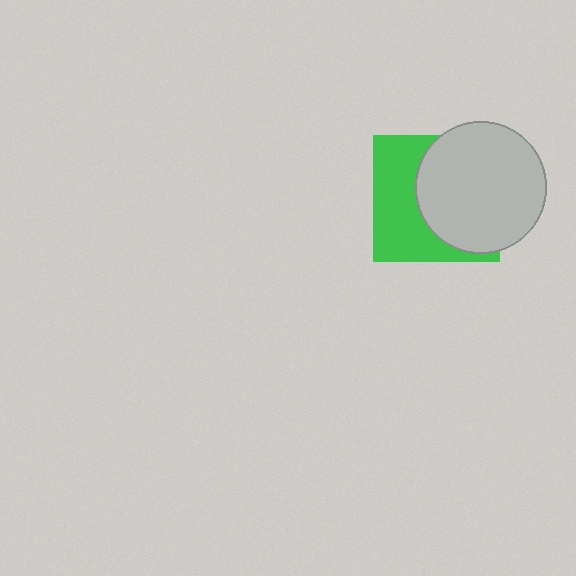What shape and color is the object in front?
The object in front is a light gray circle.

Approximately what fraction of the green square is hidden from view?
Roughly 54% of the green square is hidden behind the light gray circle.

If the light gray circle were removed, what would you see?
You would see the complete green square.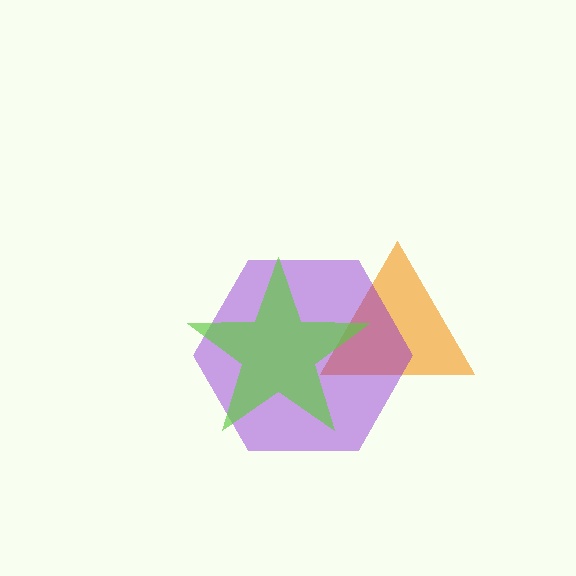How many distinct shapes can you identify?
There are 3 distinct shapes: an orange triangle, a purple hexagon, a lime star.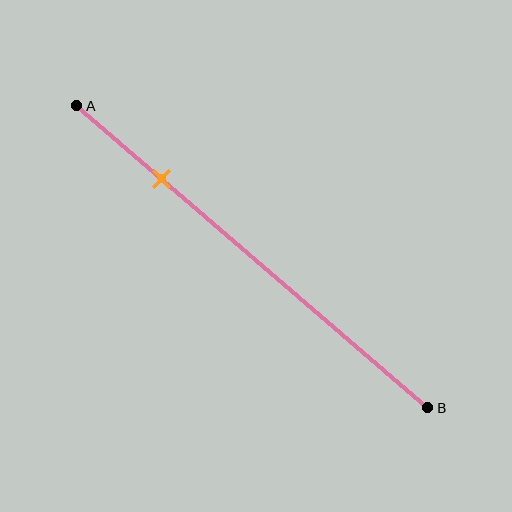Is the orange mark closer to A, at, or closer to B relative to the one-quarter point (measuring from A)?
The orange mark is approximately at the one-quarter point of segment AB.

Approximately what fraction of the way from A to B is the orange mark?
The orange mark is approximately 25% of the way from A to B.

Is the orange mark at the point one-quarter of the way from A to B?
Yes, the mark is approximately at the one-quarter point.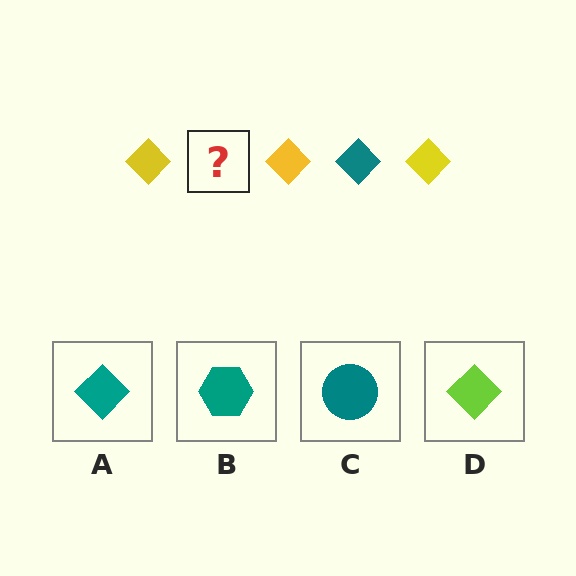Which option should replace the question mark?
Option A.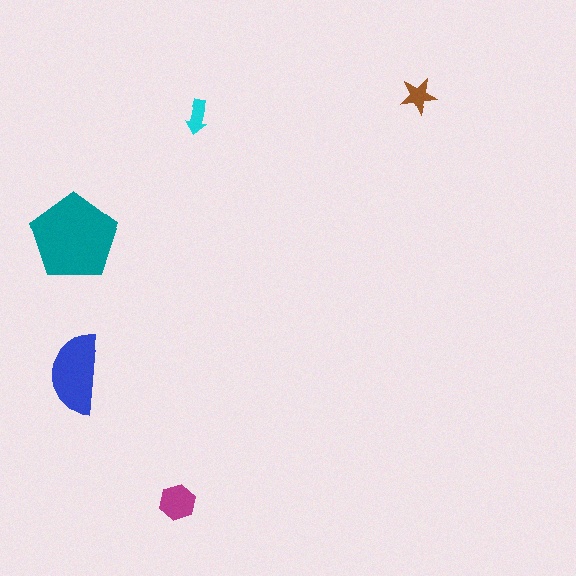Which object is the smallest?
The cyan arrow.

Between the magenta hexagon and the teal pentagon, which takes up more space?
The teal pentagon.